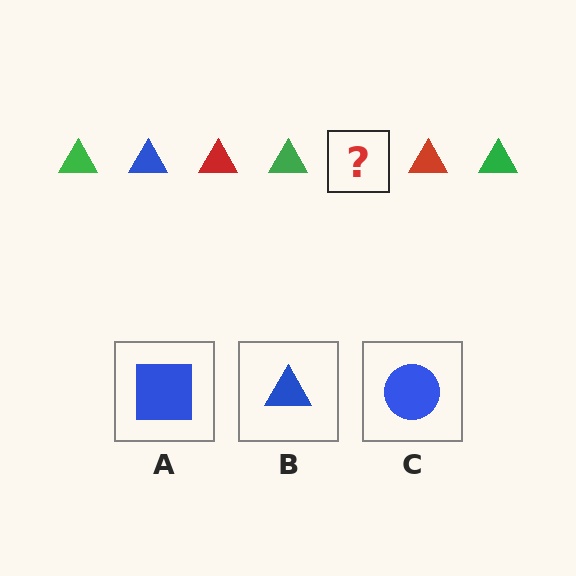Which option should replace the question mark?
Option B.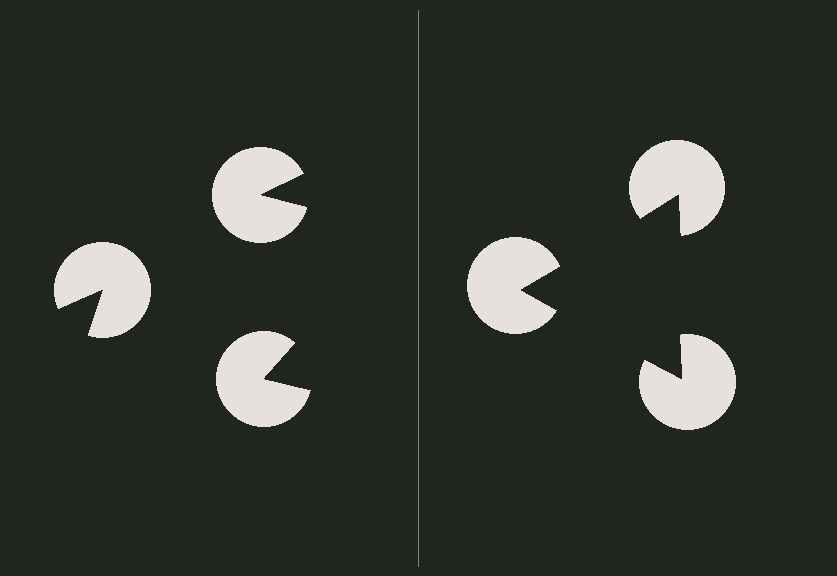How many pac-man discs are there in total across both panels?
6 — 3 on each side.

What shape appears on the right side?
An illusory triangle.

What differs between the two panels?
The pac-man discs are positioned identically on both sides; only the wedge orientations differ. On the right they align to a triangle; on the left they are misaligned.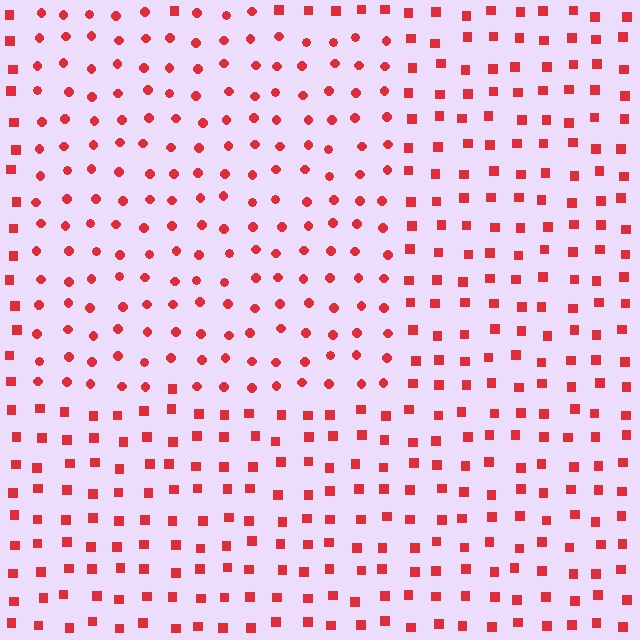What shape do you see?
I see a rectangle.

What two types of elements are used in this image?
The image uses circles inside the rectangle region and squares outside it.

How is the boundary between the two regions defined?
The boundary is defined by a change in element shape: circles inside vs. squares outside. All elements share the same color and spacing.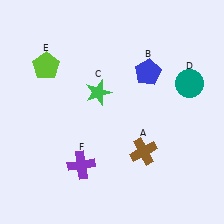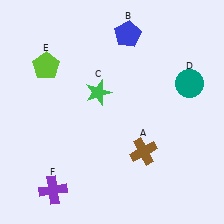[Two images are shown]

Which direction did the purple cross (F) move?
The purple cross (F) moved left.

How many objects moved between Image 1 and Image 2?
2 objects moved between the two images.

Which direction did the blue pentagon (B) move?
The blue pentagon (B) moved up.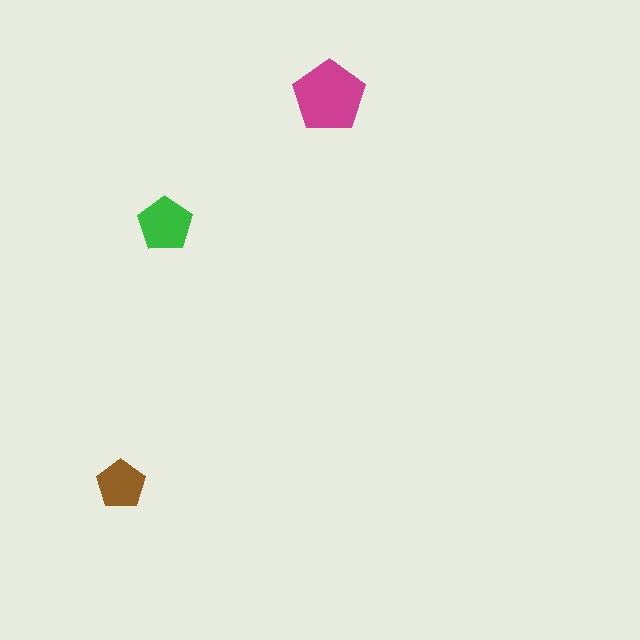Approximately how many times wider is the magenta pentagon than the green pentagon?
About 1.5 times wider.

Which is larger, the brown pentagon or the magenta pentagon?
The magenta one.